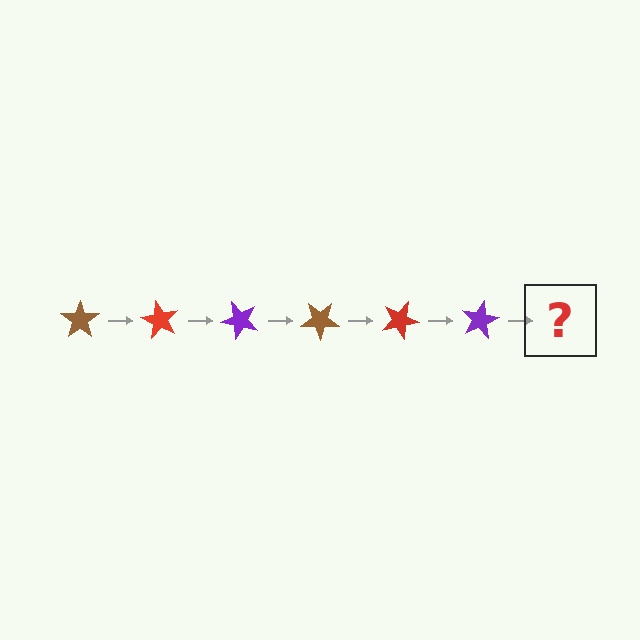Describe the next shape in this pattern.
It should be a brown star, rotated 360 degrees from the start.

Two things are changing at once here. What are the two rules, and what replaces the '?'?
The two rules are that it rotates 60 degrees each step and the color cycles through brown, red, and purple. The '?' should be a brown star, rotated 360 degrees from the start.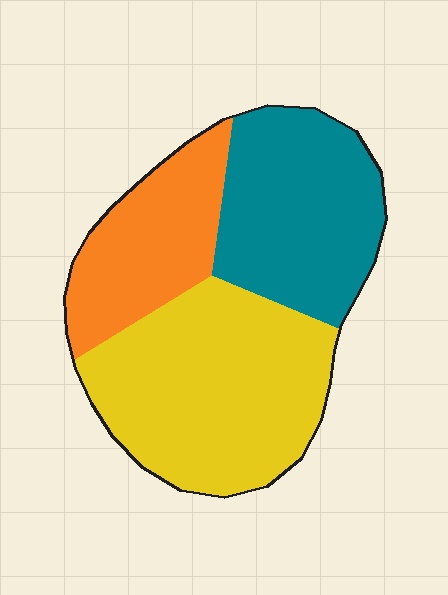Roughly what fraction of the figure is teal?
Teal takes up about one third (1/3) of the figure.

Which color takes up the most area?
Yellow, at roughly 45%.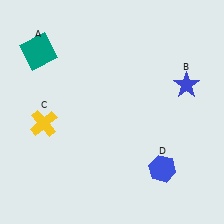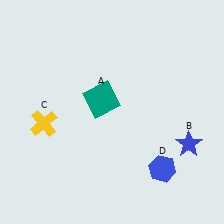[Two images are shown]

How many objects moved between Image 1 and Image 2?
2 objects moved between the two images.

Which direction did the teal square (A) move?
The teal square (A) moved right.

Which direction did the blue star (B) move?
The blue star (B) moved down.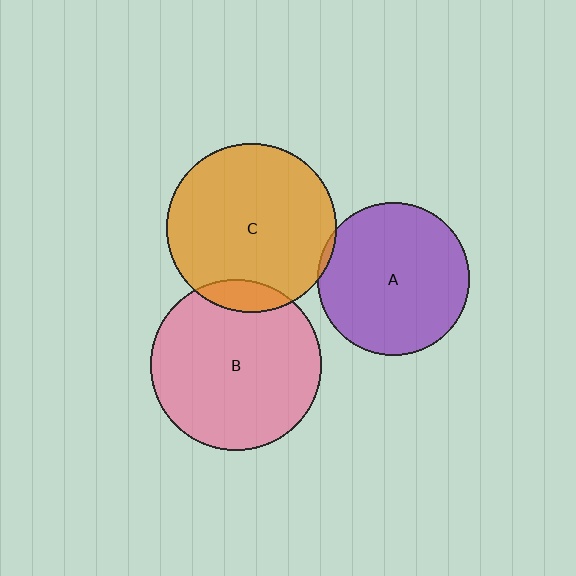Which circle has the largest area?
Circle B (pink).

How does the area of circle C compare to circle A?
Approximately 1.2 times.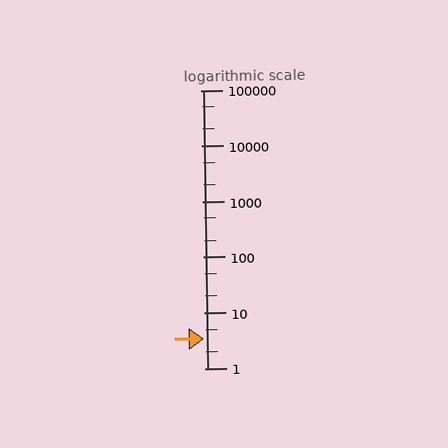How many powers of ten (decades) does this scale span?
The scale spans 5 decades, from 1 to 100000.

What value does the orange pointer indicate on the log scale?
The pointer indicates approximately 3.4.